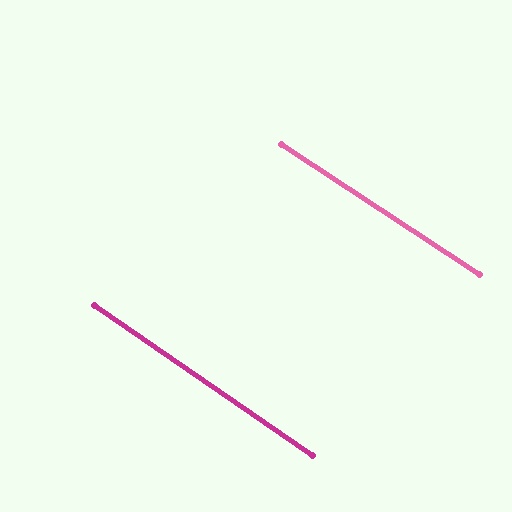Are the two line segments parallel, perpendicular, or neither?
Parallel — their directions differ by only 1.1°.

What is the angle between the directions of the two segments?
Approximately 1 degree.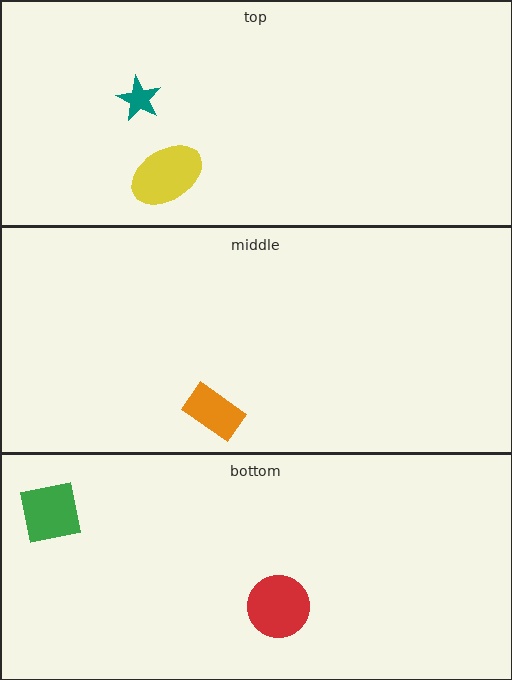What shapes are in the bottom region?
The red circle, the green square.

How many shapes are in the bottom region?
2.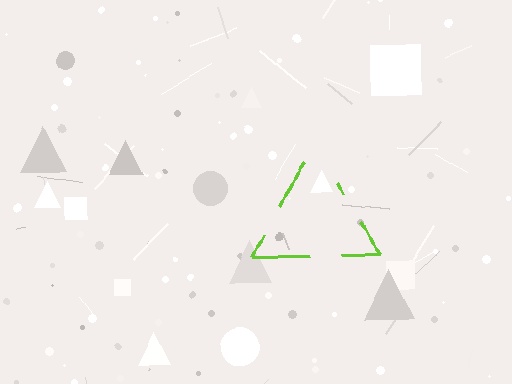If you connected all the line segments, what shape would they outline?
They would outline a triangle.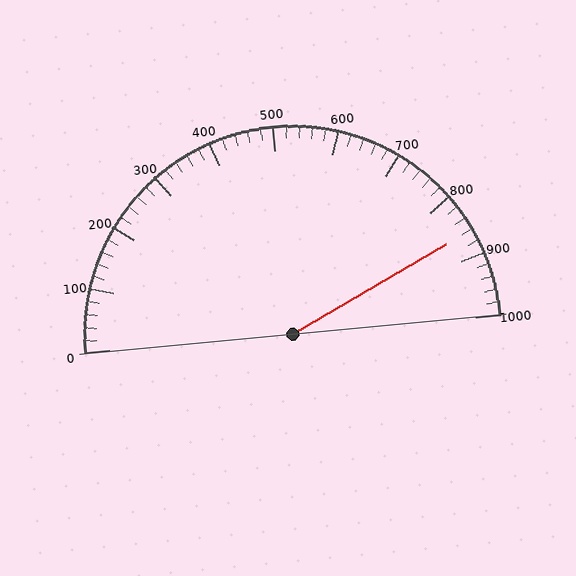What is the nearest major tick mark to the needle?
The nearest major tick mark is 900.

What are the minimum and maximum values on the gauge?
The gauge ranges from 0 to 1000.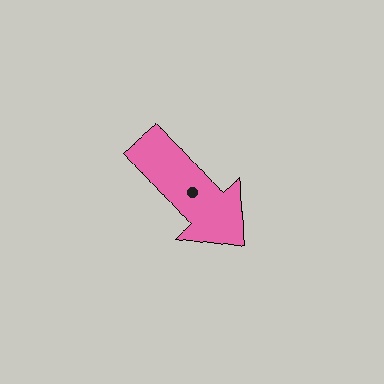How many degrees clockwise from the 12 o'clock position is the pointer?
Approximately 139 degrees.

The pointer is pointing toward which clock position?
Roughly 5 o'clock.